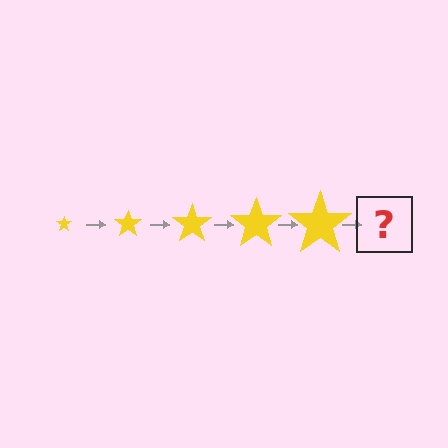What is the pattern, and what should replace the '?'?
The pattern is that the star gets progressively larger each step. The '?' should be a yellow star, larger than the previous one.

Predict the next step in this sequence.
The next step is a yellow star, larger than the previous one.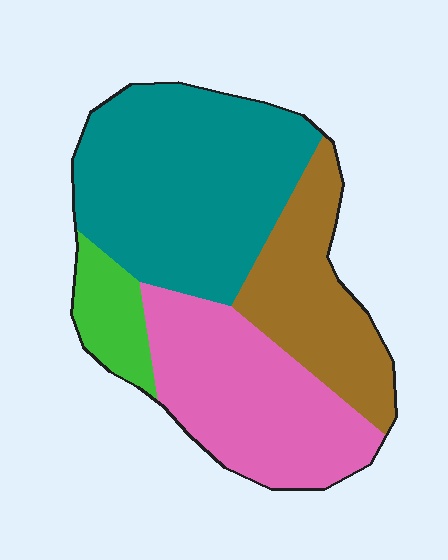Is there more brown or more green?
Brown.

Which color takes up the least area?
Green, at roughly 10%.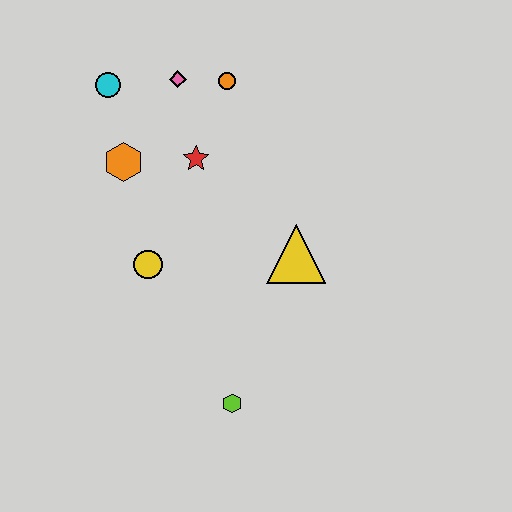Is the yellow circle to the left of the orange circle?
Yes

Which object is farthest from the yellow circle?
The orange circle is farthest from the yellow circle.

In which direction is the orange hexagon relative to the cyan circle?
The orange hexagon is below the cyan circle.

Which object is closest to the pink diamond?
The orange circle is closest to the pink diamond.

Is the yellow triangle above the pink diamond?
No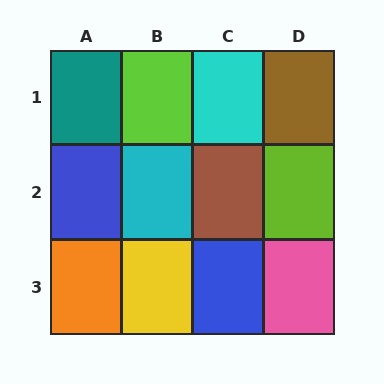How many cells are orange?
1 cell is orange.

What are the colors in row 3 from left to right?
Orange, yellow, blue, pink.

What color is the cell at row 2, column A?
Blue.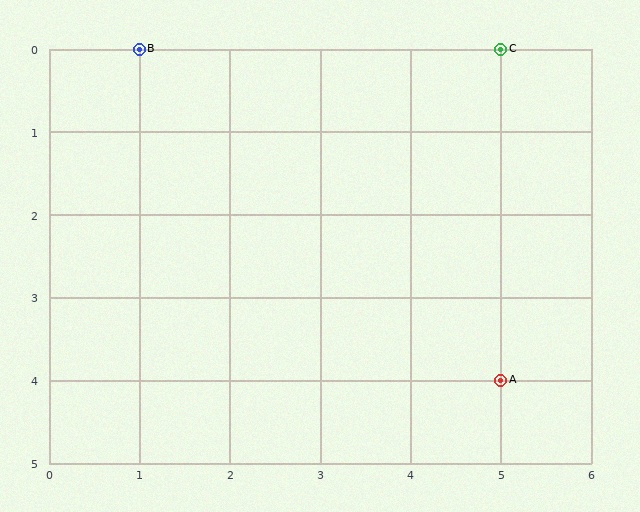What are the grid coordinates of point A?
Point A is at grid coordinates (5, 4).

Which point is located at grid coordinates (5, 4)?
Point A is at (5, 4).